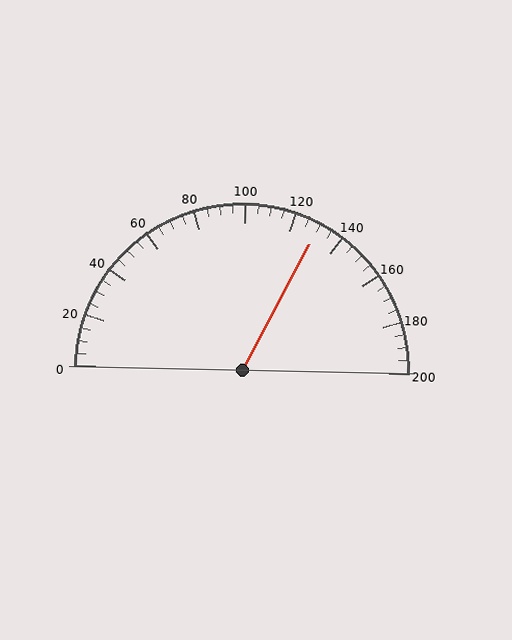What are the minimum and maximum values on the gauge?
The gauge ranges from 0 to 200.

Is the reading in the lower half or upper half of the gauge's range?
The reading is in the upper half of the range (0 to 200).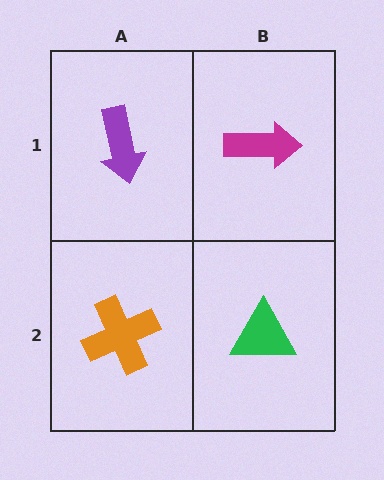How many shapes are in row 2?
2 shapes.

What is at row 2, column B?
A green triangle.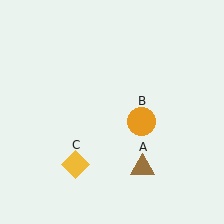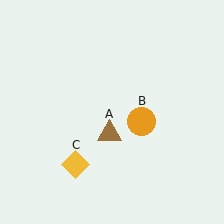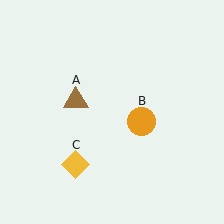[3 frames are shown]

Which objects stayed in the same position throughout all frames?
Orange circle (object B) and yellow diamond (object C) remained stationary.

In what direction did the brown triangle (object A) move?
The brown triangle (object A) moved up and to the left.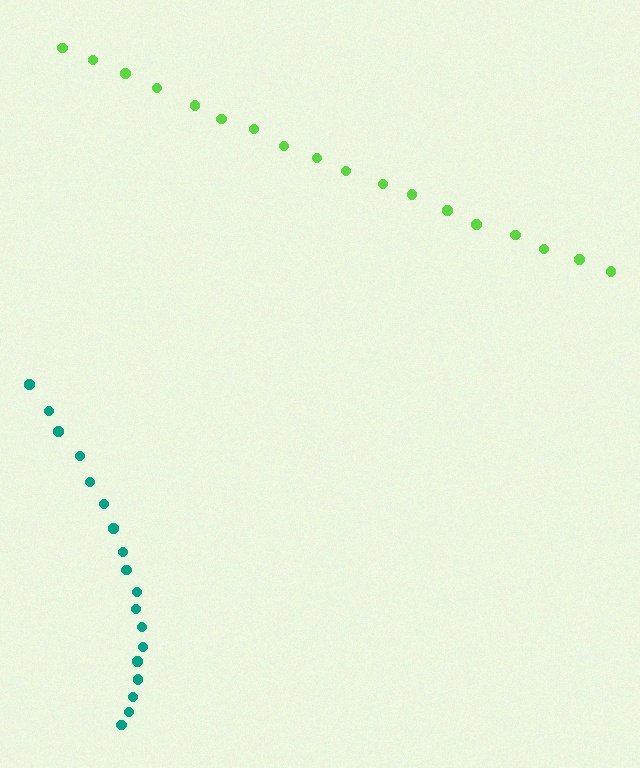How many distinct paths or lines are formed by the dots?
There are 2 distinct paths.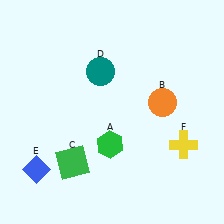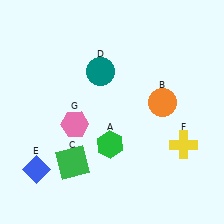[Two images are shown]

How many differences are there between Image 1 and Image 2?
There is 1 difference between the two images.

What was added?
A pink hexagon (G) was added in Image 2.